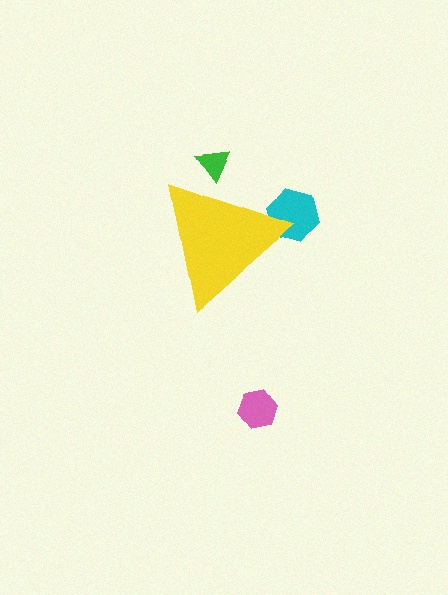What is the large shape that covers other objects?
A yellow triangle.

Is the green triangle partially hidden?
Yes, the green triangle is partially hidden behind the yellow triangle.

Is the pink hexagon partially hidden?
No, the pink hexagon is fully visible.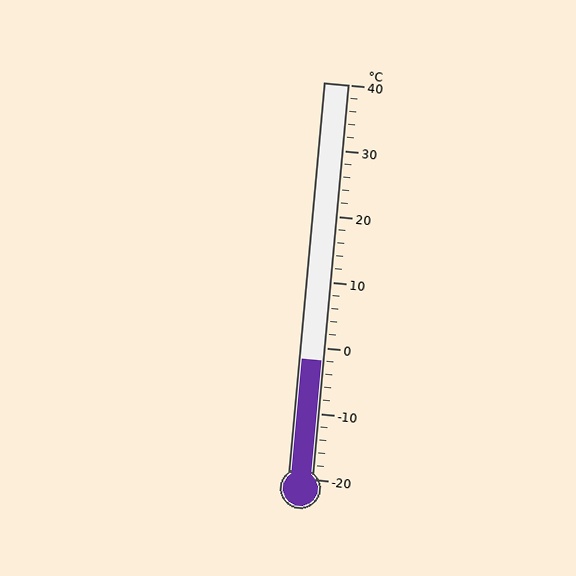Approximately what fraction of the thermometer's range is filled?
The thermometer is filled to approximately 30% of its range.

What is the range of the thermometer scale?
The thermometer scale ranges from -20°C to 40°C.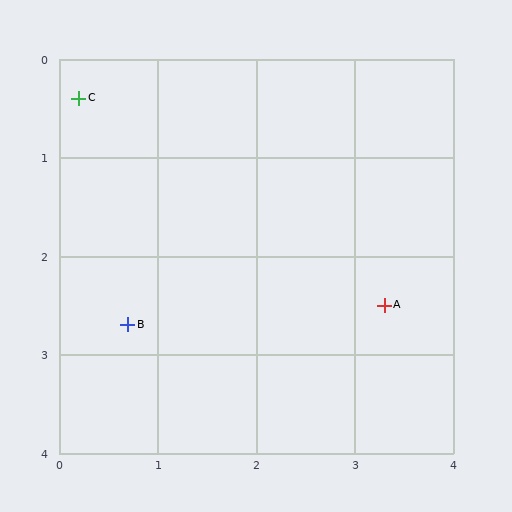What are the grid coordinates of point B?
Point B is at approximately (0.7, 2.7).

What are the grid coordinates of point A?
Point A is at approximately (3.3, 2.5).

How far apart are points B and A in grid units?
Points B and A are about 2.6 grid units apart.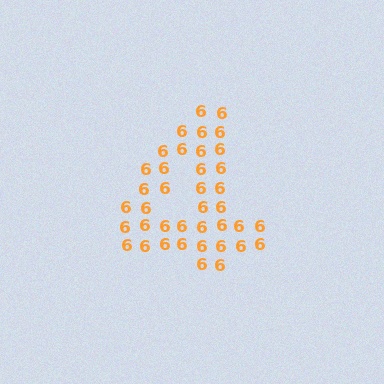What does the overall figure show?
The overall figure shows the digit 4.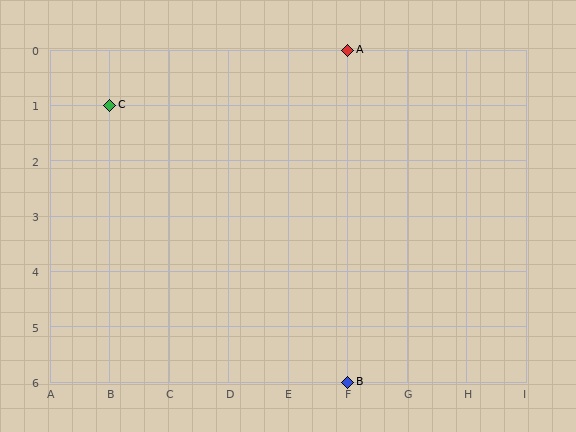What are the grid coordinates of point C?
Point C is at grid coordinates (B, 1).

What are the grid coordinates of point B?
Point B is at grid coordinates (F, 6).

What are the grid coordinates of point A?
Point A is at grid coordinates (F, 0).